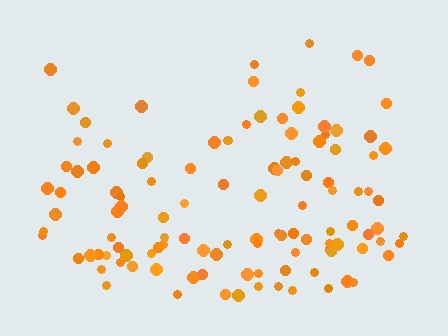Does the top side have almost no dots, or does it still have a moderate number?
Still a moderate number, just noticeably fewer than the bottom.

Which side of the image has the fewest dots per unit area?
The top.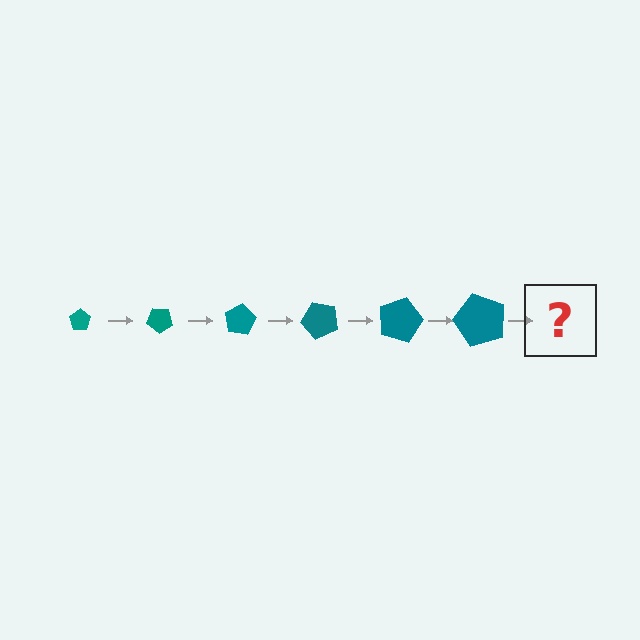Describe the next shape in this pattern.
It should be a pentagon, larger than the previous one and rotated 240 degrees from the start.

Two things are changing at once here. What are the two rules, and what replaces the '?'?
The two rules are that the pentagon grows larger each step and it rotates 40 degrees each step. The '?' should be a pentagon, larger than the previous one and rotated 240 degrees from the start.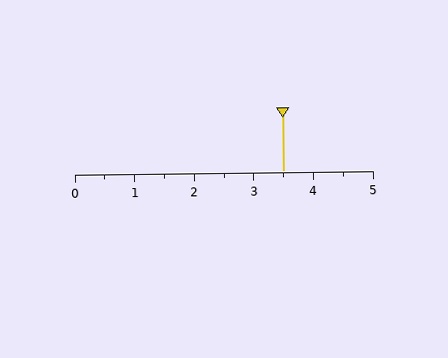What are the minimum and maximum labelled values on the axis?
The axis runs from 0 to 5.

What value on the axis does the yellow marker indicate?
The marker indicates approximately 3.5.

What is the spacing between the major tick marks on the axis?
The major ticks are spaced 1 apart.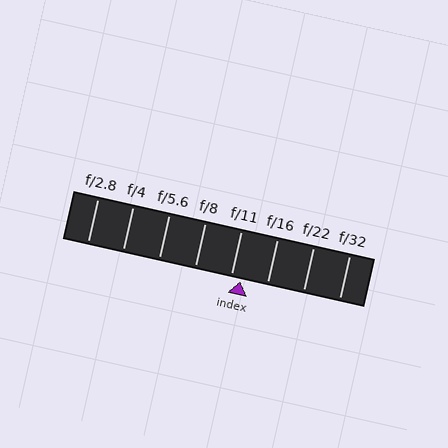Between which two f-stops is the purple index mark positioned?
The index mark is between f/11 and f/16.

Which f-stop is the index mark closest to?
The index mark is closest to f/11.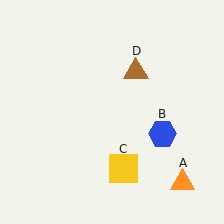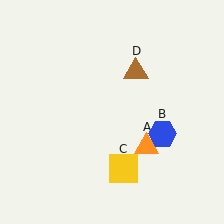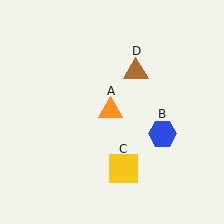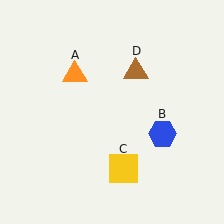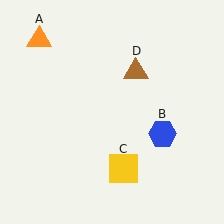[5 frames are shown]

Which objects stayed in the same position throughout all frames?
Blue hexagon (object B) and yellow square (object C) and brown triangle (object D) remained stationary.